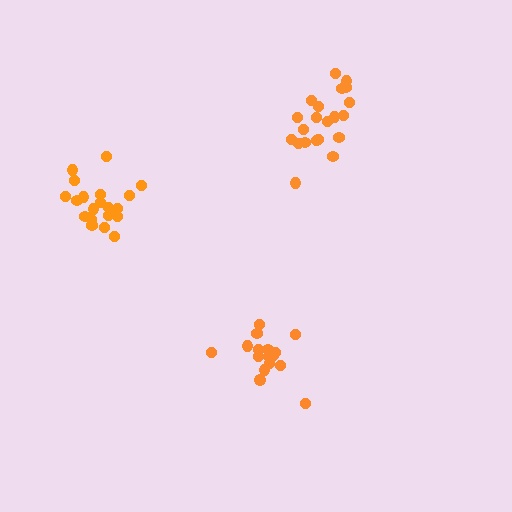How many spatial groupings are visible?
There are 3 spatial groupings.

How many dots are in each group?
Group 1: 16 dots, Group 2: 21 dots, Group 3: 21 dots (58 total).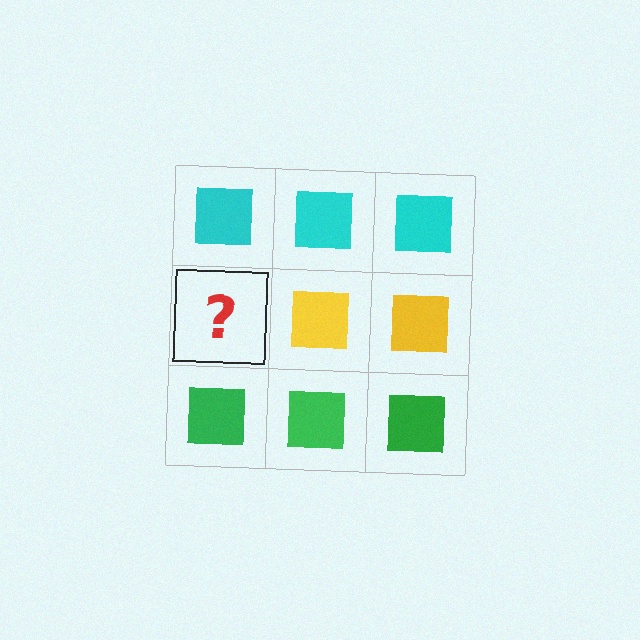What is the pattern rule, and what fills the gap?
The rule is that each row has a consistent color. The gap should be filled with a yellow square.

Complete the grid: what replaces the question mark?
The question mark should be replaced with a yellow square.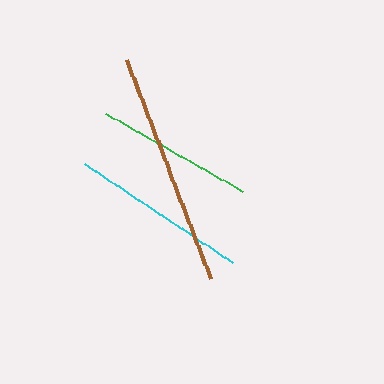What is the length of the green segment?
The green segment is approximately 157 pixels long.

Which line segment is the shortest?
The green line is the shortest at approximately 157 pixels.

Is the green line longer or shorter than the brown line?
The brown line is longer than the green line.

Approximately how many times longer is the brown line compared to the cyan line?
The brown line is approximately 1.3 times the length of the cyan line.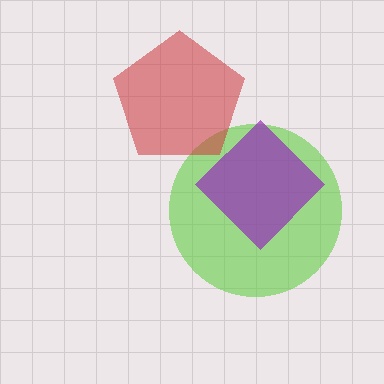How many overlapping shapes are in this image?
There are 3 overlapping shapes in the image.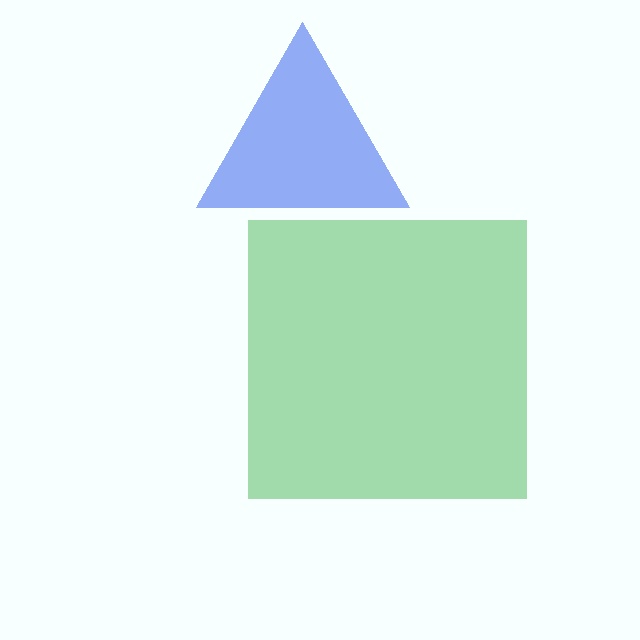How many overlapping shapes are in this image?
There are 2 overlapping shapes in the image.